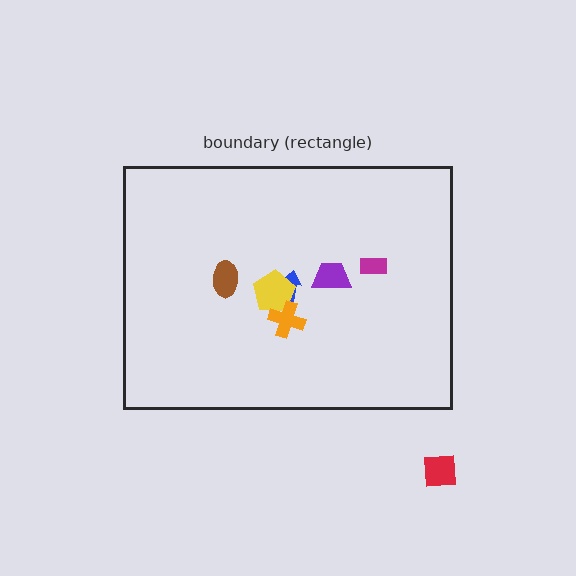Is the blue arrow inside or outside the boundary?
Inside.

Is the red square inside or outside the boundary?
Outside.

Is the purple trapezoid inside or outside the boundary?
Inside.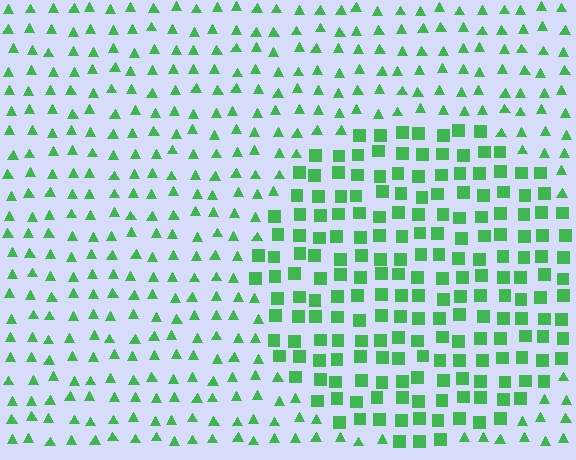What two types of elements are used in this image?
The image uses squares inside the circle region and triangles outside it.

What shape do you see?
I see a circle.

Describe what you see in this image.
The image is filled with small green elements arranged in a uniform grid. A circle-shaped region contains squares, while the surrounding area contains triangles. The boundary is defined purely by the change in element shape.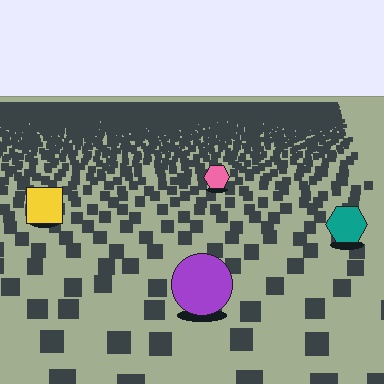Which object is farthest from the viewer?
The pink hexagon is farthest from the viewer. It appears smaller and the ground texture around it is denser.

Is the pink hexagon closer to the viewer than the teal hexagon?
No. The teal hexagon is closer — you can tell from the texture gradient: the ground texture is coarser near it.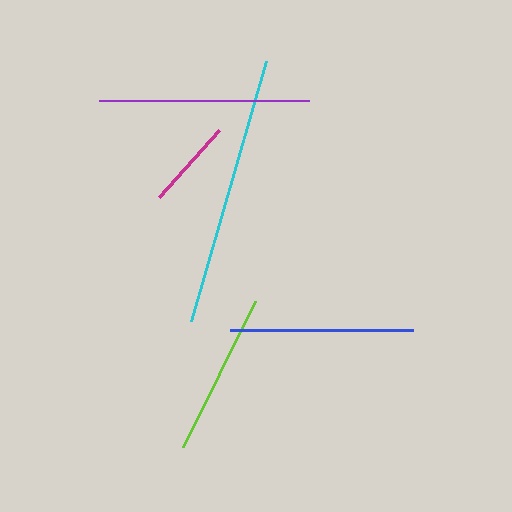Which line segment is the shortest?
The magenta line is the shortest at approximately 90 pixels.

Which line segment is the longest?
The cyan line is the longest at approximately 271 pixels.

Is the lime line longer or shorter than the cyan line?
The cyan line is longer than the lime line.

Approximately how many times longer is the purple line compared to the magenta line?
The purple line is approximately 2.3 times the length of the magenta line.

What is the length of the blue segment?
The blue segment is approximately 183 pixels long.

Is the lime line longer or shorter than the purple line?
The purple line is longer than the lime line.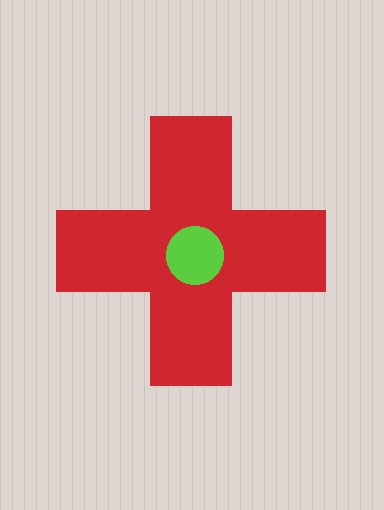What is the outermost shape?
The red cross.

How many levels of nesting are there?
2.